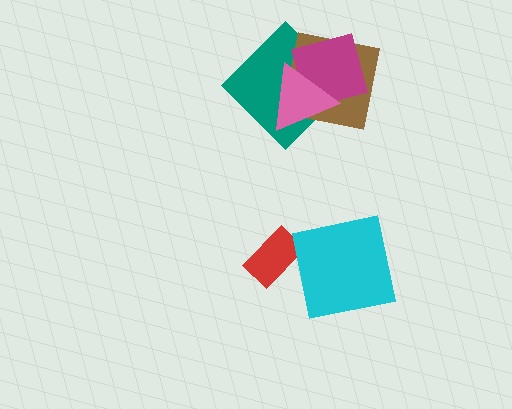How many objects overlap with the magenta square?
3 objects overlap with the magenta square.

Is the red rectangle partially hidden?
No, no other shape covers it.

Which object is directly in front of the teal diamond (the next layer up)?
The brown square is directly in front of the teal diamond.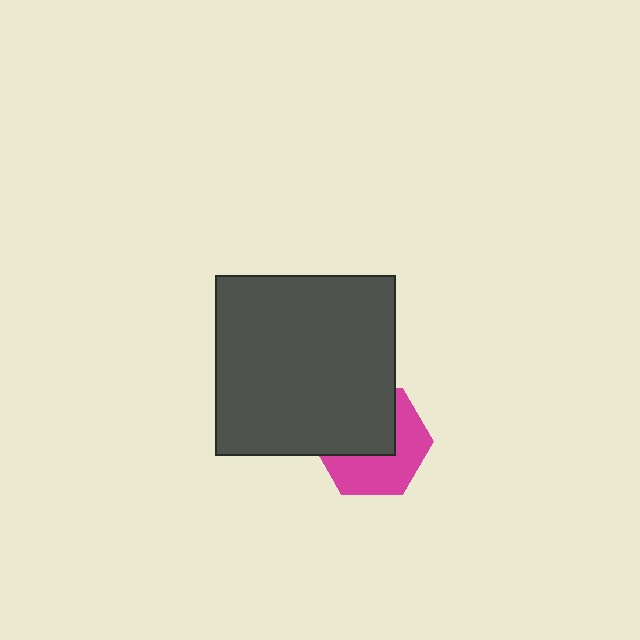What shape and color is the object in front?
The object in front is a dark gray square.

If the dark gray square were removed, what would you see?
You would see the complete magenta hexagon.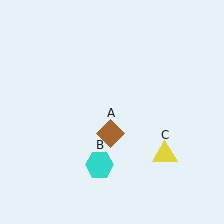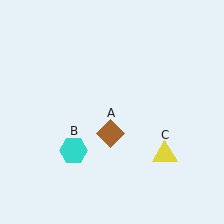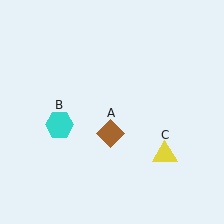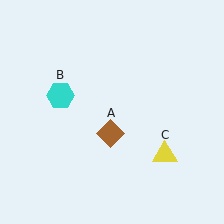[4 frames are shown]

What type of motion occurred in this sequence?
The cyan hexagon (object B) rotated clockwise around the center of the scene.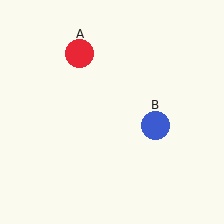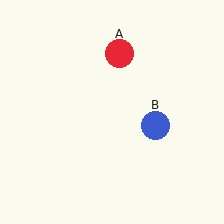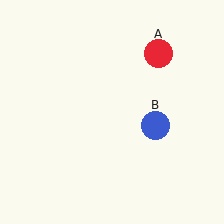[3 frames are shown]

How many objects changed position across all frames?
1 object changed position: red circle (object A).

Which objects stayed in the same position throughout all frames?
Blue circle (object B) remained stationary.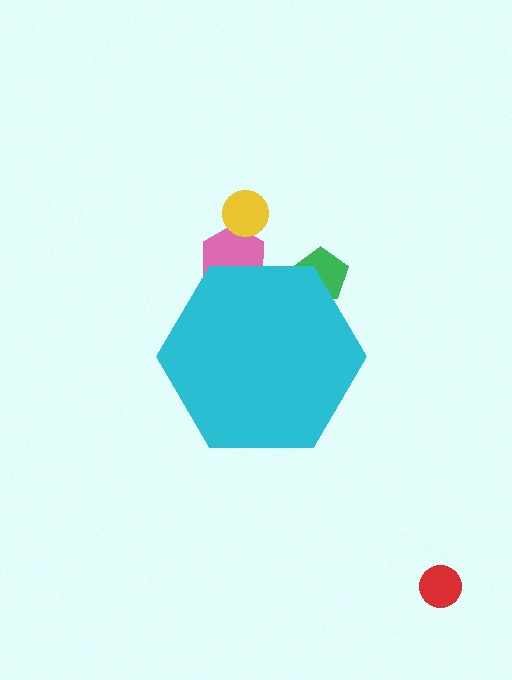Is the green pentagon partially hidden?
Yes, the green pentagon is partially hidden behind the cyan hexagon.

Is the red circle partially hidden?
No, the red circle is fully visible.